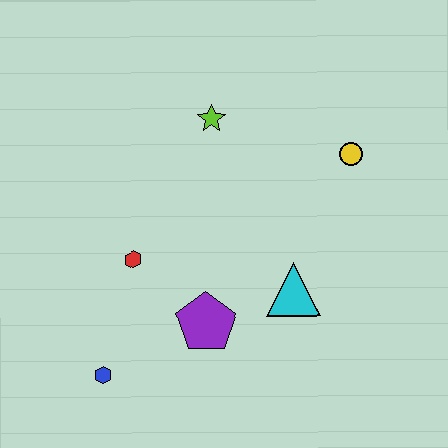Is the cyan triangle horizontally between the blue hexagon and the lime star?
No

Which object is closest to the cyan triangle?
The purple pentagon is closest to the cyan triangle.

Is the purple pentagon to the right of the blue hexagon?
Yes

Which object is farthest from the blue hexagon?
The yellow circle is farthest from the blue hexagon.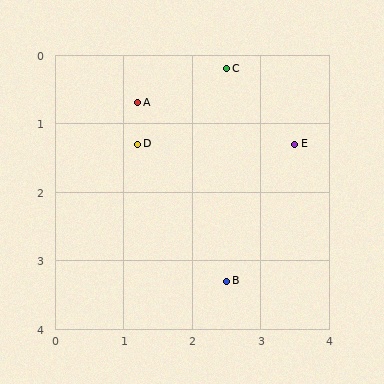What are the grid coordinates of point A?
Point A is at approximately (1.2, 0.7).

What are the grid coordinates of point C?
Point C is at approximately (2.5, 0.2).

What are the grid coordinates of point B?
Point B is at approximately (2.5, 3.3).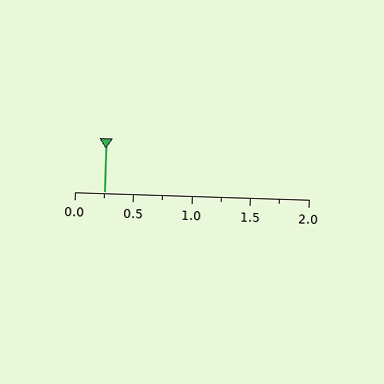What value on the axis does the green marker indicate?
The marker indicates approximately 0.25.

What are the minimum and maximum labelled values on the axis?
The axis runs from 0.0 to 2.0.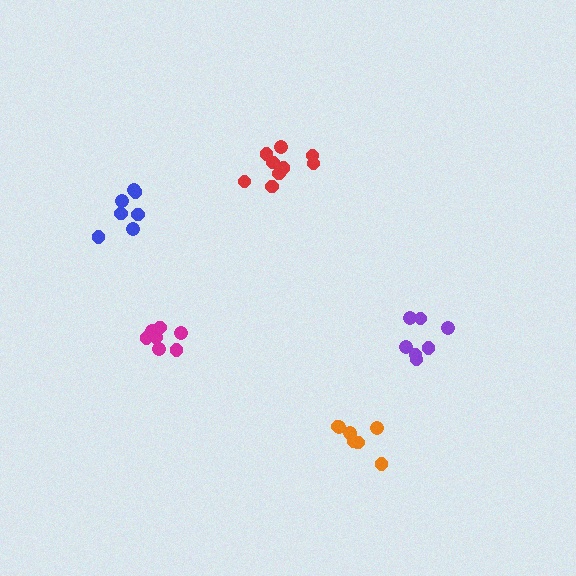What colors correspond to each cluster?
The clusters are colored: orange, purple, red, blue, magenta.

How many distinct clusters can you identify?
There are 5 distinct clusters.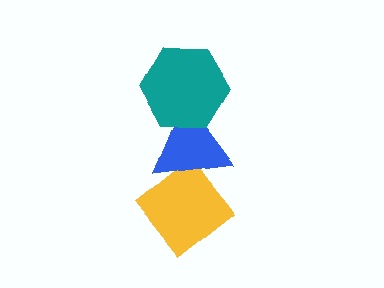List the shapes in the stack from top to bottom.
From top to bottom: the teal hexagon, the blue triangle, the yellow diamond.